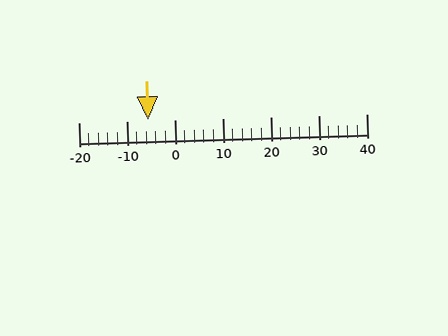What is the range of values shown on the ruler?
The ruler shows values from -20 to 40.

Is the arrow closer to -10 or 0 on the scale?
The arrow is closer to -10.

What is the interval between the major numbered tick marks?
The major tick marks are spaced 10 units apart.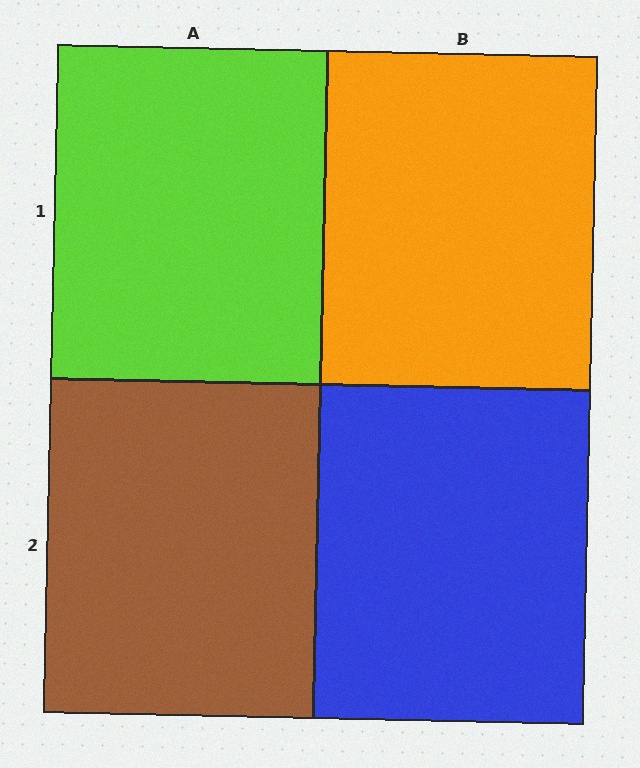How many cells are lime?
1 cell is lime.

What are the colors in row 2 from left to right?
Brown, blue.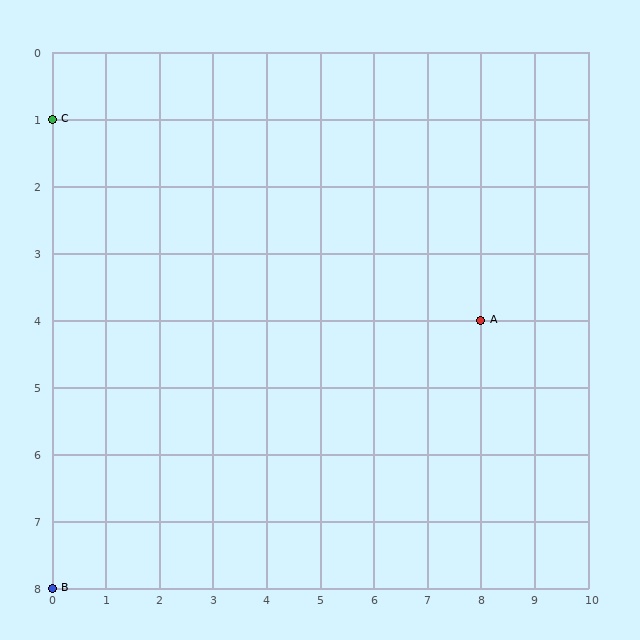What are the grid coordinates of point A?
Point A is at grid coordinates (8, 4).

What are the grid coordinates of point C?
Point C is at grid coordinates (0, 1).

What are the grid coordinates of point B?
Point B is at grid coordinates (0, 8).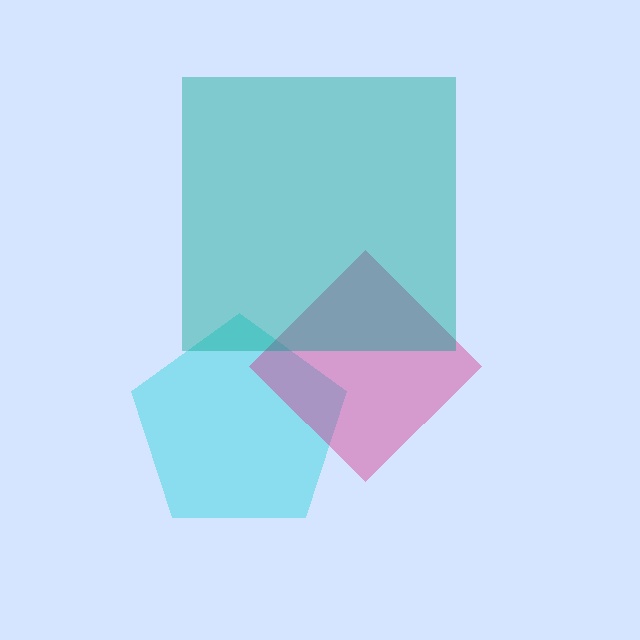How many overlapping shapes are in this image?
There are 3 overlapping shapes in the image.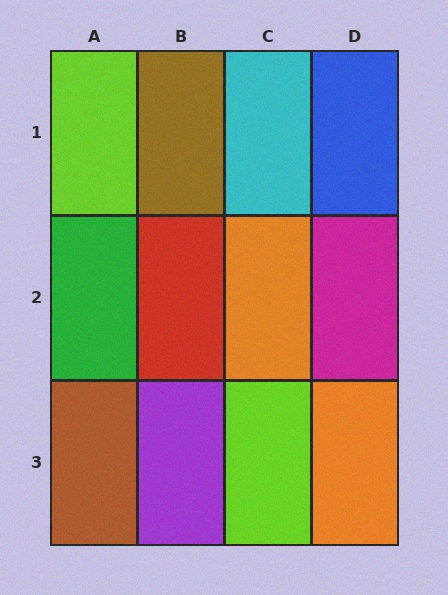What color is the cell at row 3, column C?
Lime.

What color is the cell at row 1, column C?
Cyan.